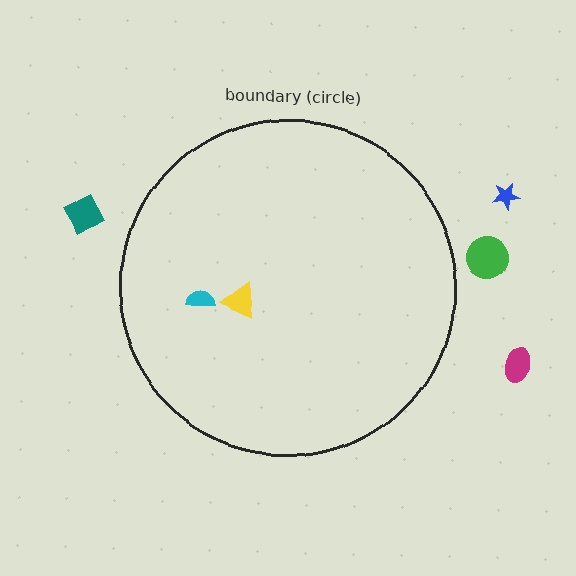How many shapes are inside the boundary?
2 inside, 4 outside.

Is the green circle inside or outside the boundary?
Outside.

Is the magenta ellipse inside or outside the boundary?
Outside.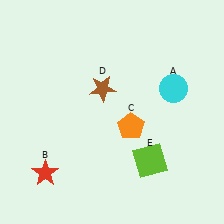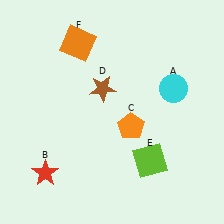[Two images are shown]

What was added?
An orange square (F) was added in Image 2.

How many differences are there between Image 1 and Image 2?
There is 1 difference between the two images.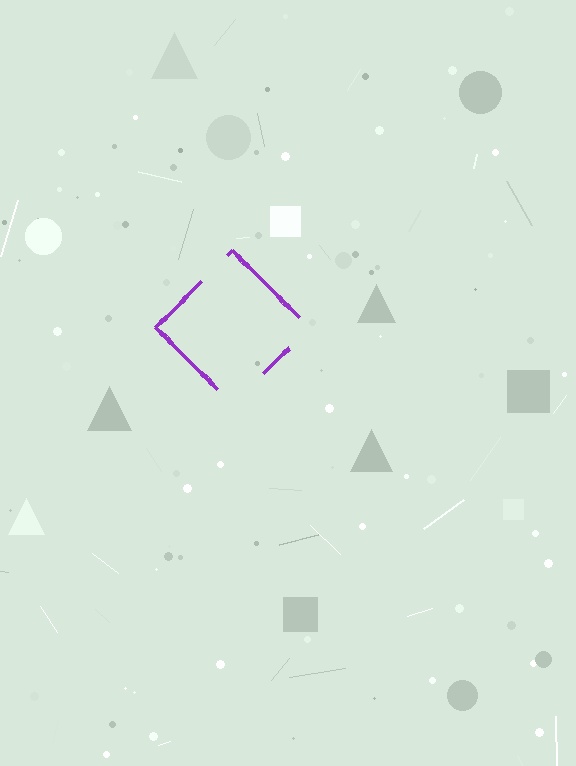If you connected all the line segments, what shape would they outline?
They would outline a diamond.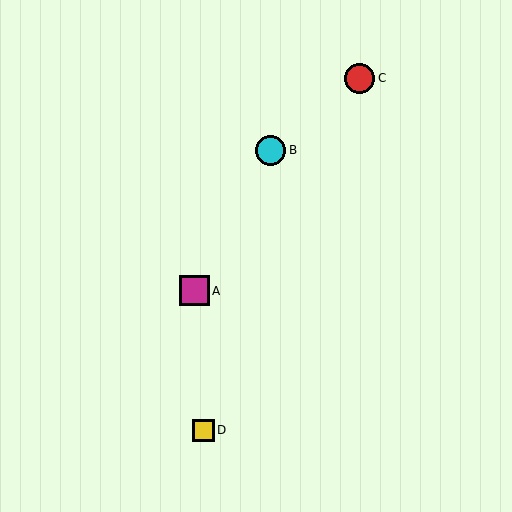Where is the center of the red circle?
The center of the red circle is at (360, 78).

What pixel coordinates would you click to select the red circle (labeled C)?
Click at (360, 78) to select the red circle C.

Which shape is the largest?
The cyan circle (labeled B) is the largest.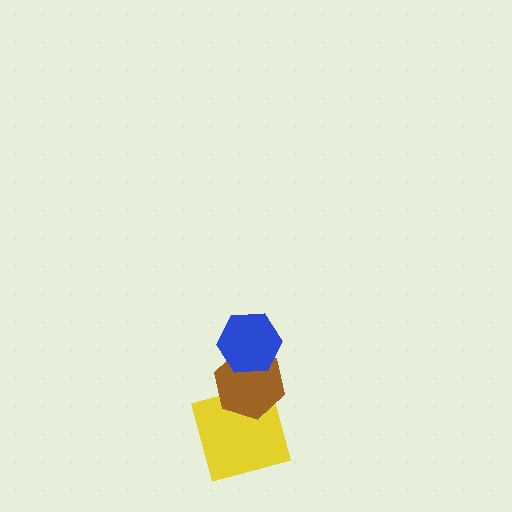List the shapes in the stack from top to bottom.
From top to bottom: the blue hexagon, the brown hexagon, the yellow square.